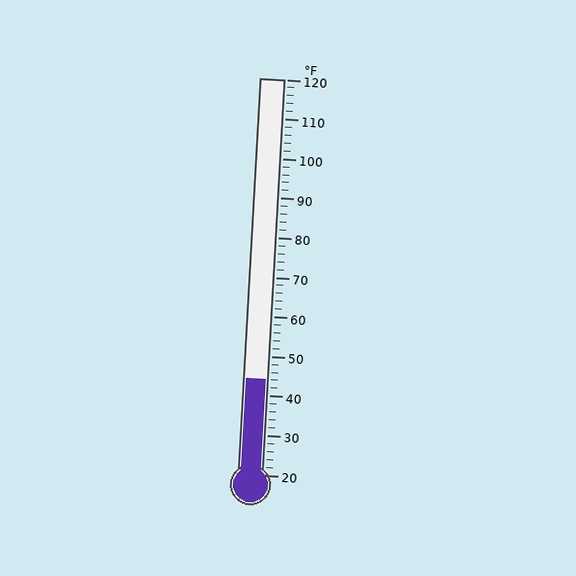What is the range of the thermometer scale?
The thermometer scale ranges from 20°F to 120°F.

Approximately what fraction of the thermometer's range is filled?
The thermometer is filled to approximately 25% of its range.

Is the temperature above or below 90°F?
The temperature is below 90°F.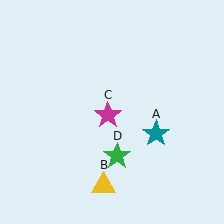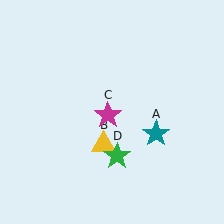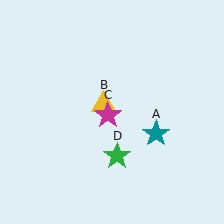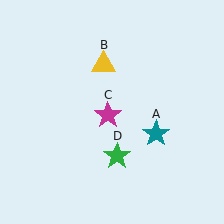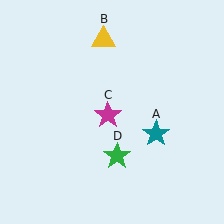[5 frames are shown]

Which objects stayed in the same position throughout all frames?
Teal star (object A) and magenta star (object C) and green star (object D) remained stationary.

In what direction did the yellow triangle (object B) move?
The yellow triangle (object B) moved up.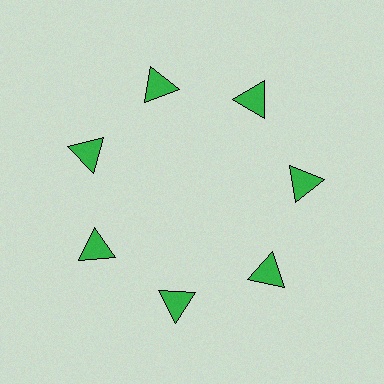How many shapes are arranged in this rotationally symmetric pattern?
There are 7 shapes, arranged in 7 groups of 1.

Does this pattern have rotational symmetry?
Yes, this pattern has 7-fold rotational symmetry. It looks the same after rotating 51 degrees around the center.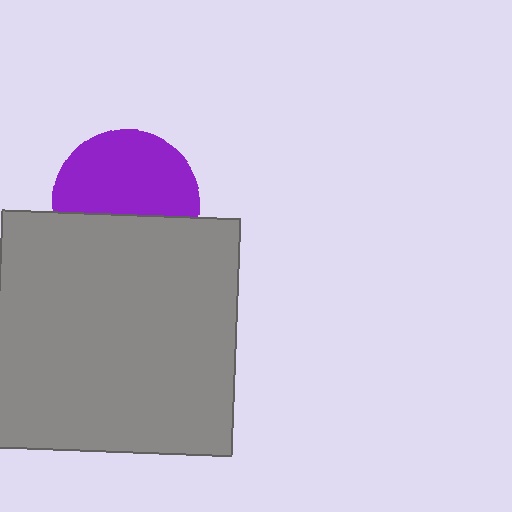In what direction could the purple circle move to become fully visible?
The purple circle could move up. That would shift it out from behind the gray square entirely.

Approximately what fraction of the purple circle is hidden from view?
Roughly 40% of the purple circle is hidden behind the gray square.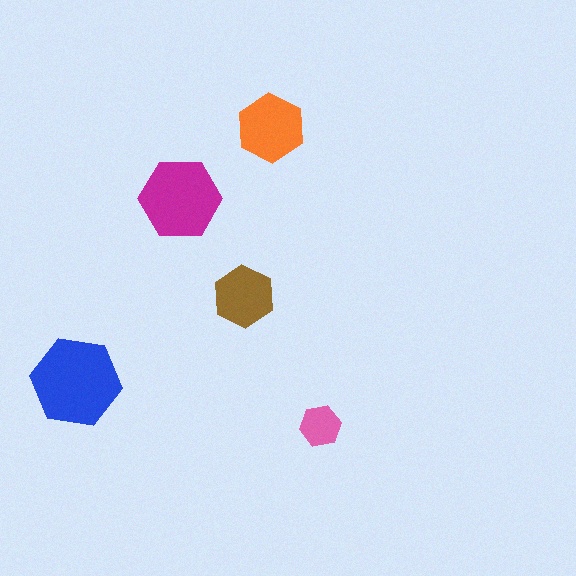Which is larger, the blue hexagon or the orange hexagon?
The blue one.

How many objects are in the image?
There are 5 objects in the image.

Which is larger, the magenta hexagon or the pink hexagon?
The magenta one.